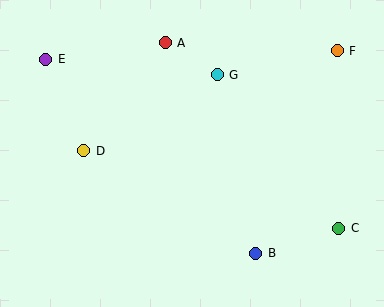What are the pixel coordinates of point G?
Point G is at (217, 75).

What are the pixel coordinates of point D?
Point D is at (84, 151).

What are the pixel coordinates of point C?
Point C is at (339, 228).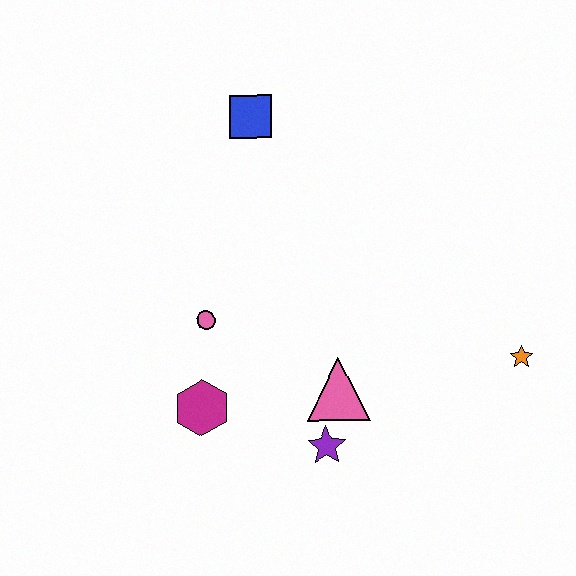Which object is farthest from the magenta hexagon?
The orange star is farthest from the magenta hexagon.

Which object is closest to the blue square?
The pink circle is closest to the blue square.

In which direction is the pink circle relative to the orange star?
The pink circle is to the left of the orange star.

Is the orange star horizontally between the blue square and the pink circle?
No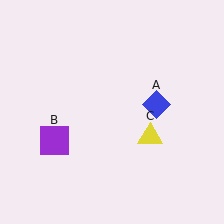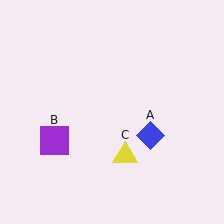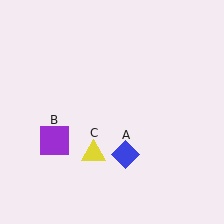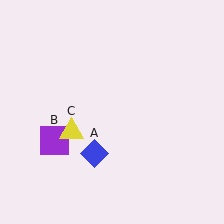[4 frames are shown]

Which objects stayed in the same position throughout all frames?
Purple square (object B) remained stationary.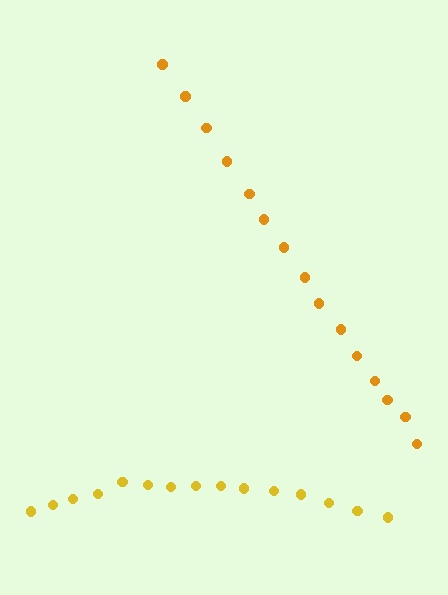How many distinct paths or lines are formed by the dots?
There are 2 distinct paths.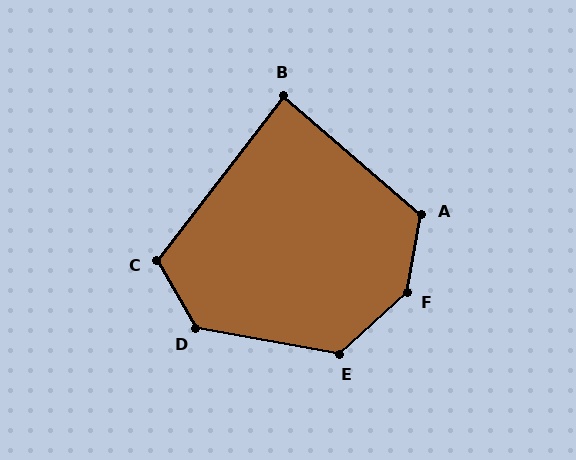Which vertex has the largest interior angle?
F, at approximately 143 degrees.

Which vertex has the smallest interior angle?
B, at approximately 87 degrees.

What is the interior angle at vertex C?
Approximately 113 degrees (obtuse).